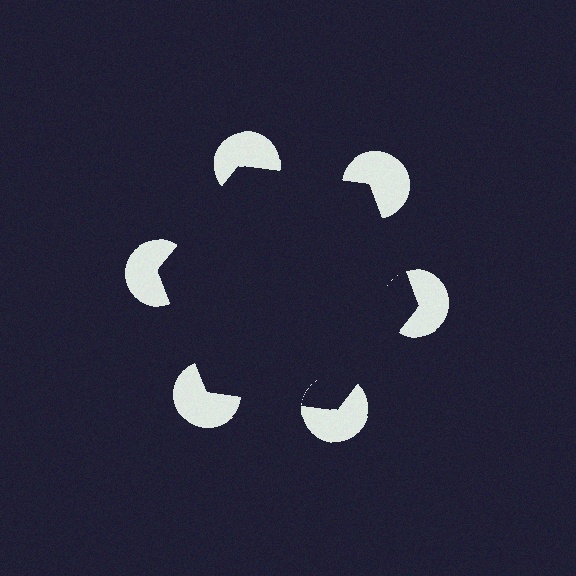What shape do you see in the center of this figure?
An illusory hexagon — its edges are inferred from the aligned wedge cuts in the pac-man discs, not physically drawn.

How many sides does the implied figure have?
6 sides.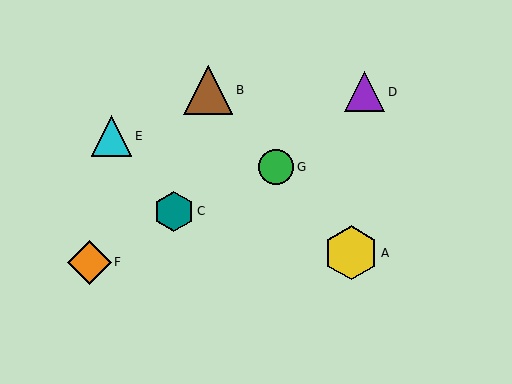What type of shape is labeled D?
Shape D is a purple triangle.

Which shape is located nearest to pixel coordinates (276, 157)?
The green circle (labeled G) at (276, 167) is nearest to that location.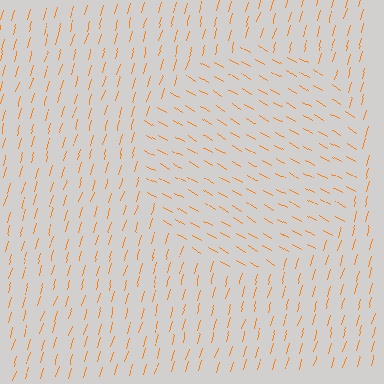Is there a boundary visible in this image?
Yes, there is a texture boundary formed by a change in line orientation.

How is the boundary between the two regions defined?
The boundary is defined purely by a change in line orientation (approximately 76 degrees difference). All lines are the same color and thickness.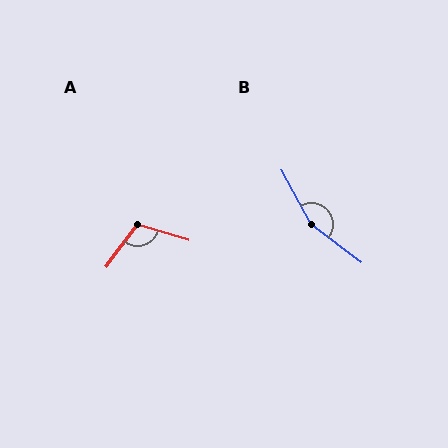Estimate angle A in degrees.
Approximately 110 degrees.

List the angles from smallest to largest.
A (110°), B (156°).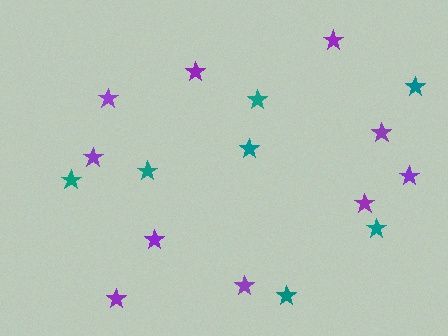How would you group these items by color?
There are 2 groups: one group of purple stars (10) and one group of teal stars (7).